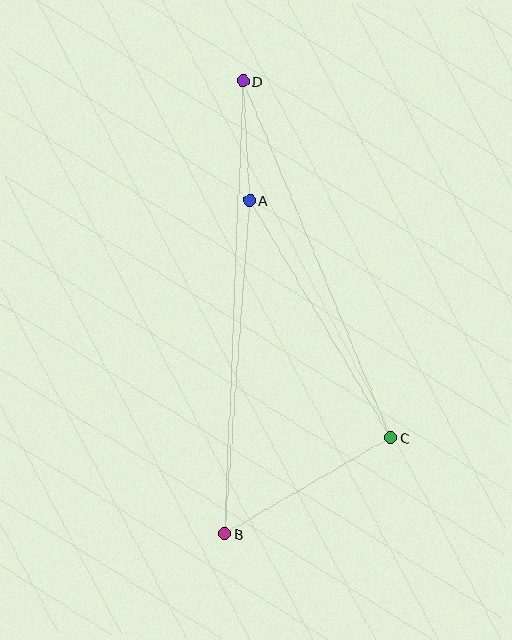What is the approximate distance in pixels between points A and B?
The distance between A and B is approximately 334 pixels.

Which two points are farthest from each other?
Points B and D are farthest from each other.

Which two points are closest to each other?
Points A and D are closest to each other.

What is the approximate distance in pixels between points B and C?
The distance between B and C is approximately 191 pixels.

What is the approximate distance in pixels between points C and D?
The distance between C and D is approximately 386 pixels.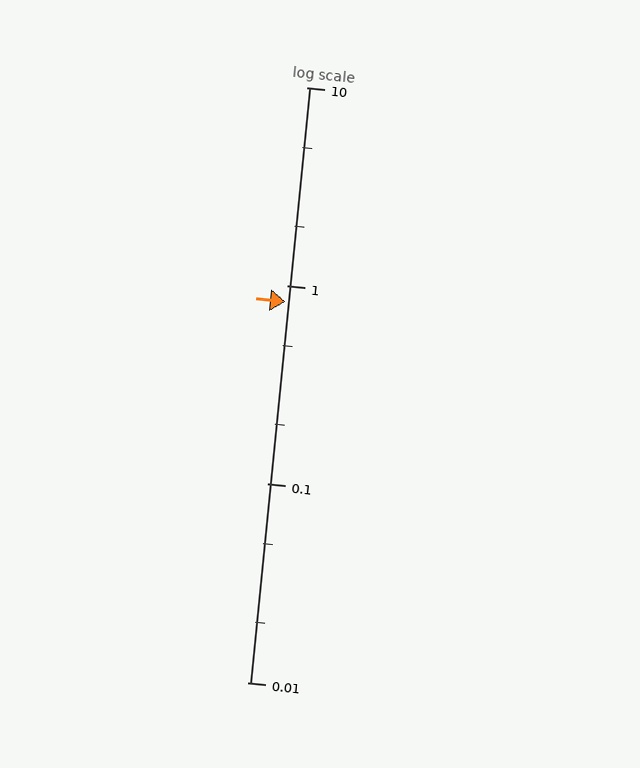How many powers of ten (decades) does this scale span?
The scale spans 3 decades, from 0.01 to 10.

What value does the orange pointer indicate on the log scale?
The pointer indicates approximately 0.83.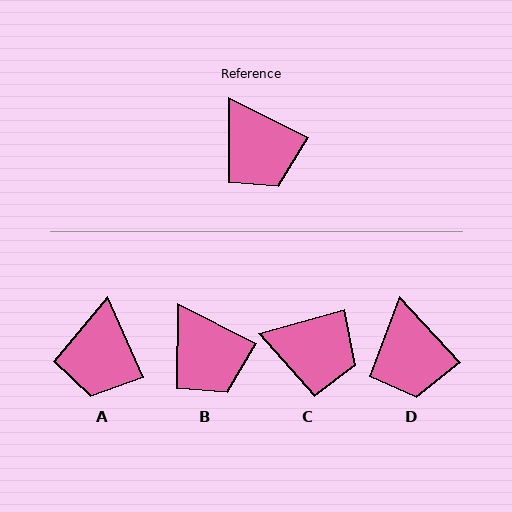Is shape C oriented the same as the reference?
No, it is off by about 42 degrees.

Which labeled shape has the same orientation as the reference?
B.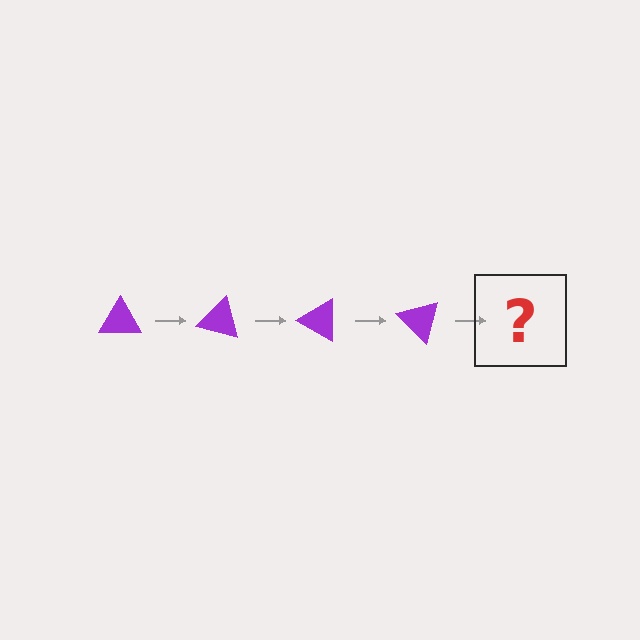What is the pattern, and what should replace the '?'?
The pattern is that the triangle rotates 15 degrees each step. The '?' should be a purple triangle rotated 60 degrees.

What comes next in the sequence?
The next element should be a purple triangle rotated 60 degrees.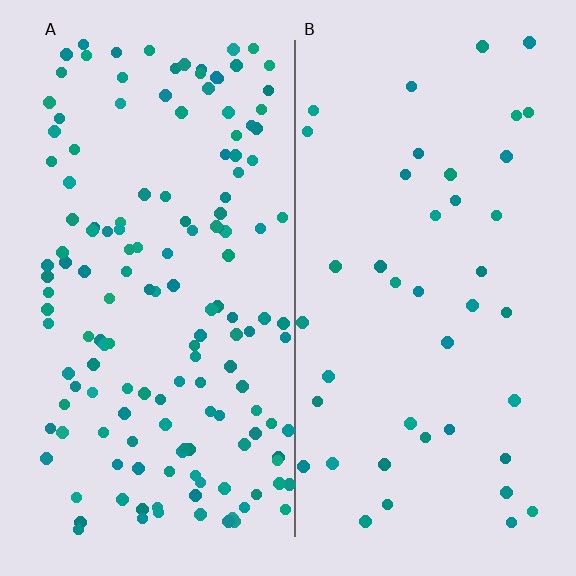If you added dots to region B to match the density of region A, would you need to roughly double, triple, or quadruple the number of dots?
Approximately quadruple.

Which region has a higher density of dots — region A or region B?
A (the left).